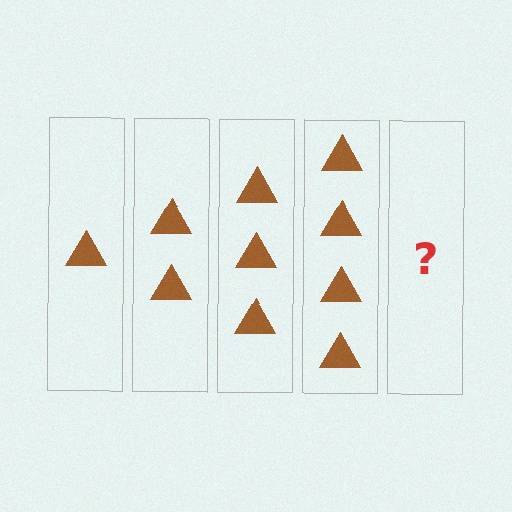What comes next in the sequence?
The next element should be 5 triangles.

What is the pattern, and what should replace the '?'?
The pattern is that each step adds one more triangle. The '?' should be 5 triangles.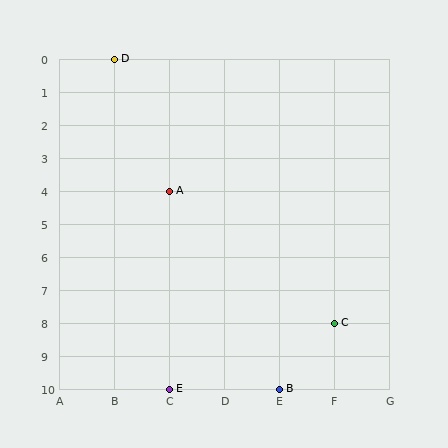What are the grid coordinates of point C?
Point C is at grid coordinates (F, 8).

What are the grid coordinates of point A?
Point A is at grid coordinates (C, 4).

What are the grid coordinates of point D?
Point D is at grid coordinates (B, 0).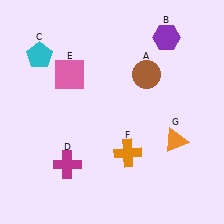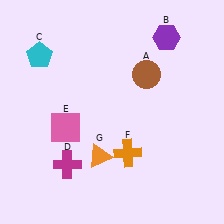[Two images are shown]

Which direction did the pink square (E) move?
The pink square (E) moved down.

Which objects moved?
The objects that moved are: the pink square (E), the orange triangle (G).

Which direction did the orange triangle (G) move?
The orange triangle (G) moved left.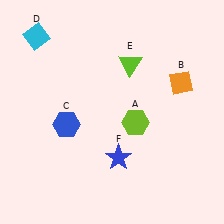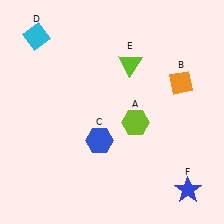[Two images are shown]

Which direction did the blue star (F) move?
The blue star (F) moved right.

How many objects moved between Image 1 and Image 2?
2 objects moved between the two images.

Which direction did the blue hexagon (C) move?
The blue hexagon (C) moved right.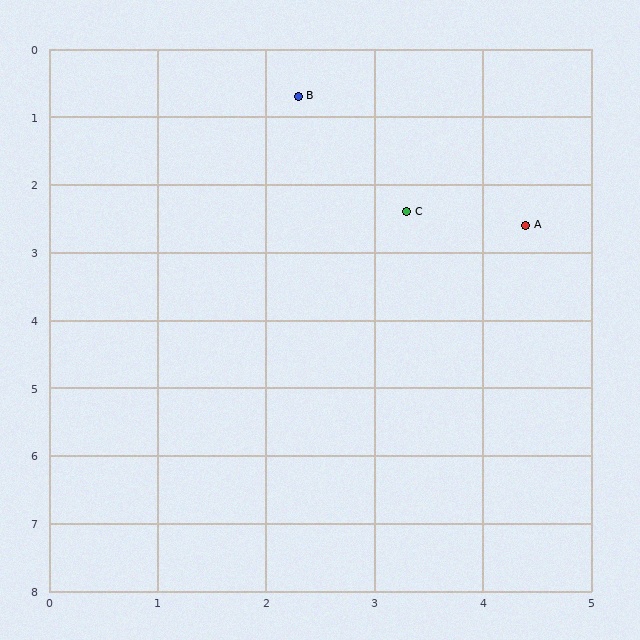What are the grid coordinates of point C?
Point C is at approximately (3.3, 2.4).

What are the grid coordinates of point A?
Point A is at approximately (4.4, 2.6).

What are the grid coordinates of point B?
Point B is at approximately (2.3, 0.7).